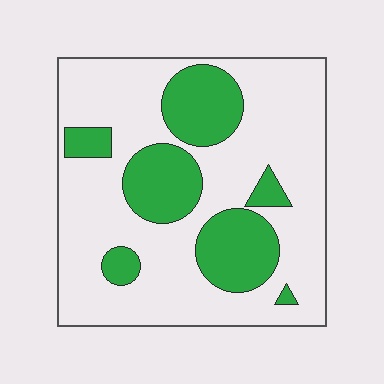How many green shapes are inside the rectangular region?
7.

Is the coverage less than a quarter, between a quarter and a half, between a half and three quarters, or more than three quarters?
Between a quarter and a half.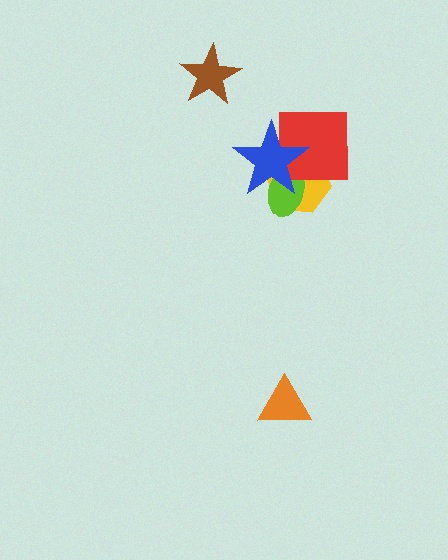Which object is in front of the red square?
The blue star is in front of the red square.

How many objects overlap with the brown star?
0 objects overlap with the brown star.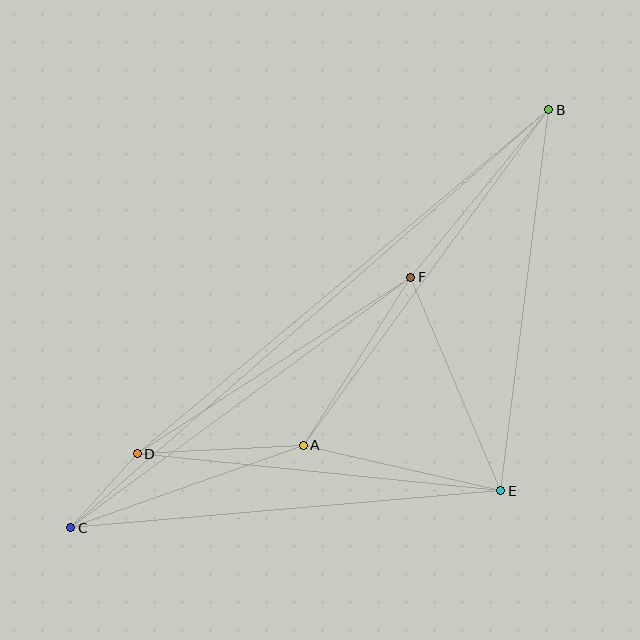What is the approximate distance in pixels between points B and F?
The distance between B and F is approximately 217 pixels.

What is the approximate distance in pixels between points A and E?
The distance between A and E is approximately 203 pixels.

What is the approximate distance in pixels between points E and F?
The distance between E and F is approximately 232 pixels.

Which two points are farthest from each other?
Points B and C are farthest from each other.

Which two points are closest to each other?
Points C and D are closest to each other.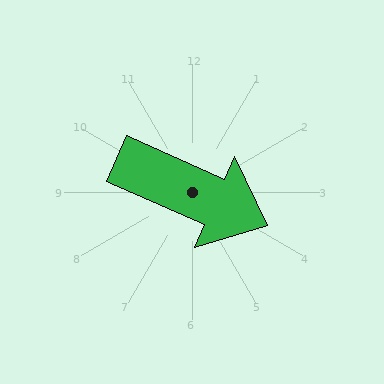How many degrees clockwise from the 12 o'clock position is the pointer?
Approximately 114 degrees.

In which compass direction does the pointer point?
Southeast.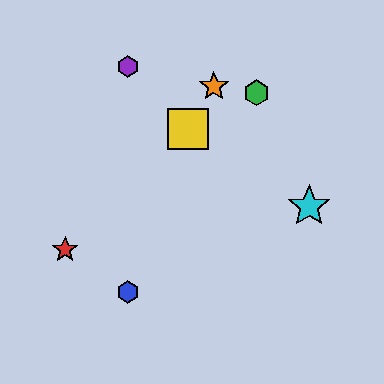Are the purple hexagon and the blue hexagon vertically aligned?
Yes, both are at x≈128.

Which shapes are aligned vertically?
The blue hexagon, the purple hexagon are aligned vertically.